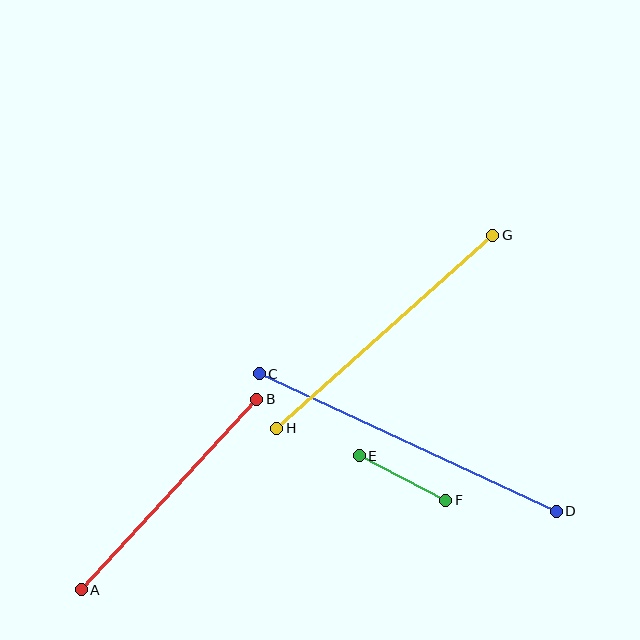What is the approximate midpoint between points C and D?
The midpoint is at approximately (408, 442) pixels.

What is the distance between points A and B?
The distance is approximately 259 pixels.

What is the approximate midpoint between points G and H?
The midpoint is at approximately (385, 332) pixels.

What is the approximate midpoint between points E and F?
The midpoint is at approximately (403, 478) pixels.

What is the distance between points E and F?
The distance is approximately 97 pixels.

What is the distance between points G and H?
The distance is approximately 289 pixels.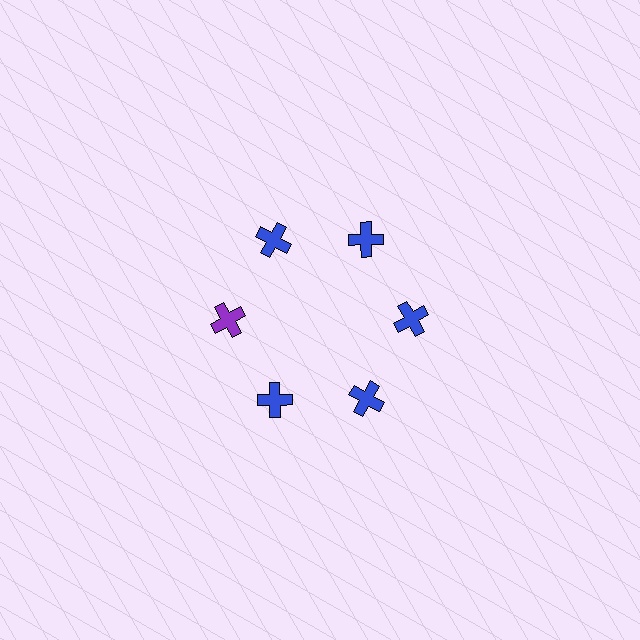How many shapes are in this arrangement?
There are 6 shapes arranged in a ring pattern.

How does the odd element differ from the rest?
It has a different color: purple instead of blue.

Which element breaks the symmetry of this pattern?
The purple cross at roughly the 9 o'clock position breaks the symmetry. All other shapes are blue crosses.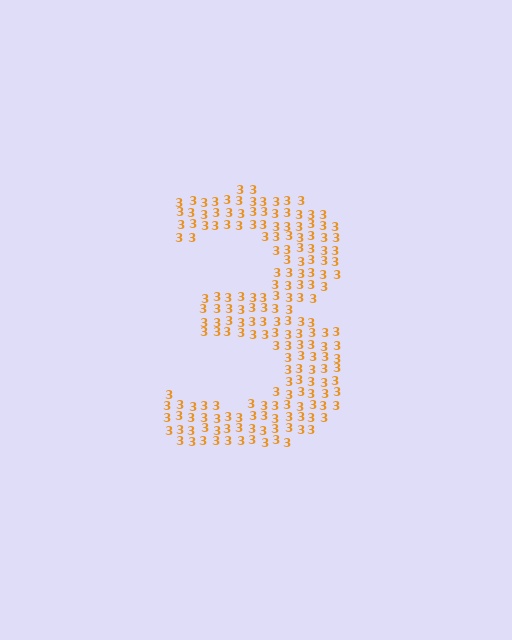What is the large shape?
The large shape is the digit 3.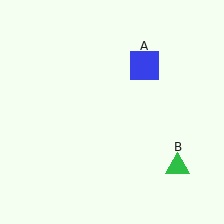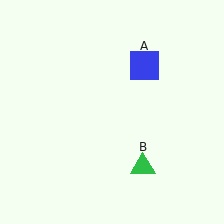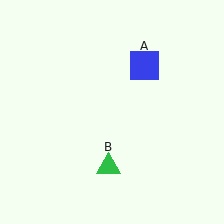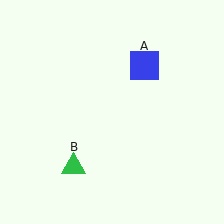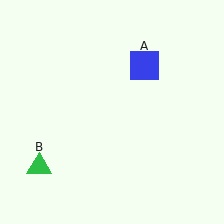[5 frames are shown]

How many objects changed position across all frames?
1 object changed position: green triangle (object B).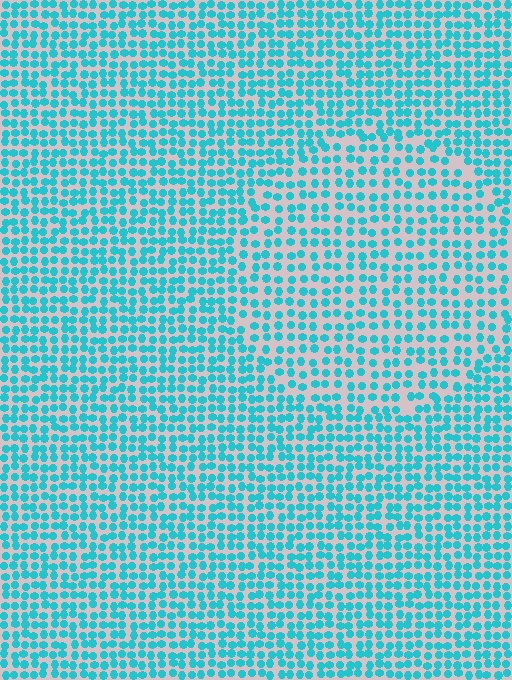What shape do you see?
I see a circle.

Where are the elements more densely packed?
The elements are more densely packed outside the circle boundary.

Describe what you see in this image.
The image contains small cyan elements arranged at two different densities. A circle-shaped region is visible where the elements are less densely packed than the surrounding area.